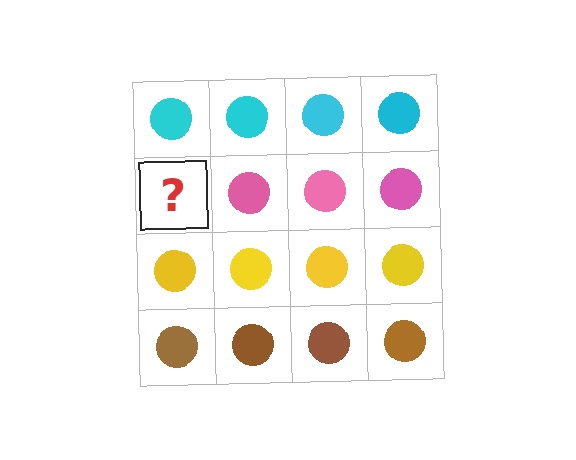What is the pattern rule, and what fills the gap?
The rule is that each row has a consistent color. The gap should be filled with a pink circle.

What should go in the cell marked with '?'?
The missing cell should contain a pink circle.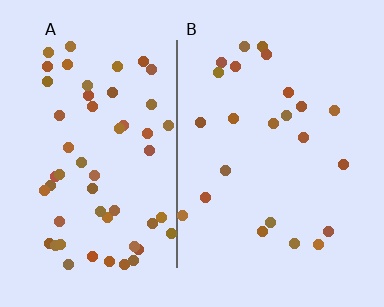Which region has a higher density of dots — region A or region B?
A (the left).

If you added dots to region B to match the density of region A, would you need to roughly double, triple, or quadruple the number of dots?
Approximately double.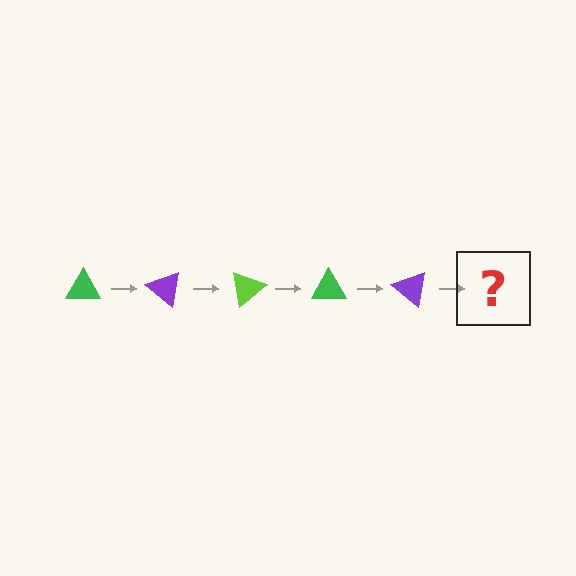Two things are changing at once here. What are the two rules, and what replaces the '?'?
The two rules are that it rotates 40 degrees each step and the color cycles through green, purple, and lime. The '?' should be a lime triangle, rotated 200 degrees from the start.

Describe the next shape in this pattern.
It should be a lime triangle, rotated 200 degrees from the start.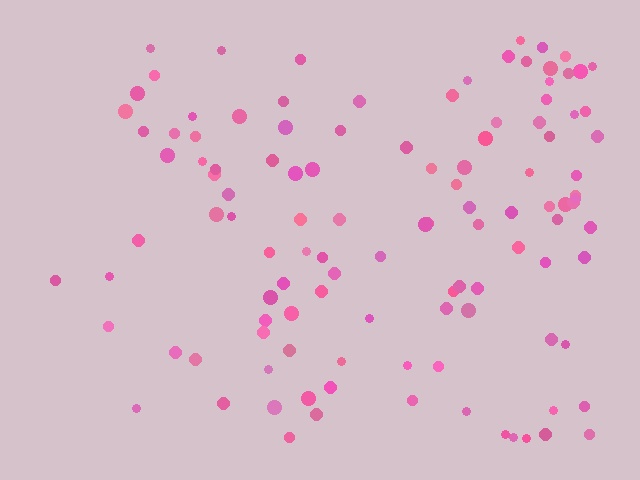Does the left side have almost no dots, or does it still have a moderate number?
Still a moderate number, just noticeably fewer than the right.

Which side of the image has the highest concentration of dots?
The right.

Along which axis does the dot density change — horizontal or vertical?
Horizontal.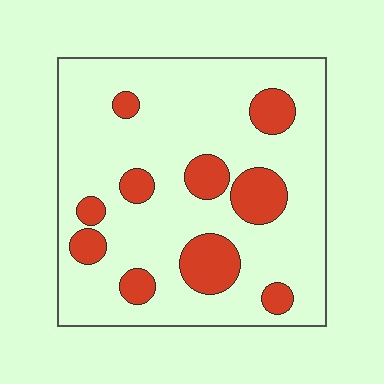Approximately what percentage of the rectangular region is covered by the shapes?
Approximately 20%.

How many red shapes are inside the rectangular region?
10.